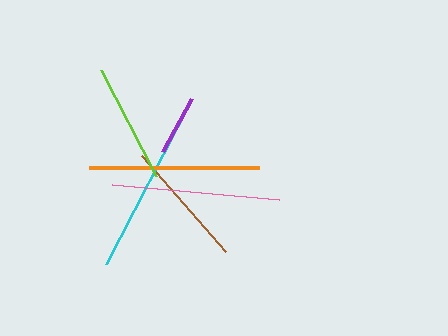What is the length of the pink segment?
The pink segment is approximately 168 pixels long.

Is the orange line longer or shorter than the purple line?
The orange line is longer than the purple line.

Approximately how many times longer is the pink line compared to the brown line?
The pink line is approximately 1.3 times the length of the brown line.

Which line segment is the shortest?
The purple line is the shortest at approximately 61 pixels.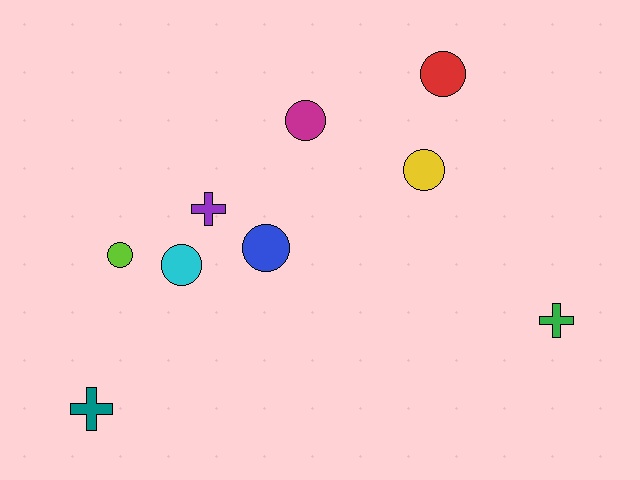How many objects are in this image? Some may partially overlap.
There are 9 objects.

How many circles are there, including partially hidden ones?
There are 6 circles.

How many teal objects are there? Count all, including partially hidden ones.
There is 1 teal object.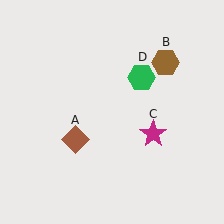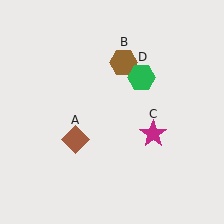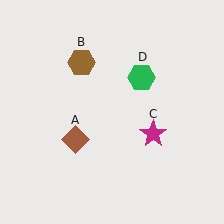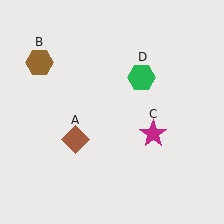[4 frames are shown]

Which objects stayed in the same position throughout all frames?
Brown diamond (object A) and magenta star (object C) and green hexagon (object D) remained stationary.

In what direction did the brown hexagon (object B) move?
The brown hexagon (object B) moved left.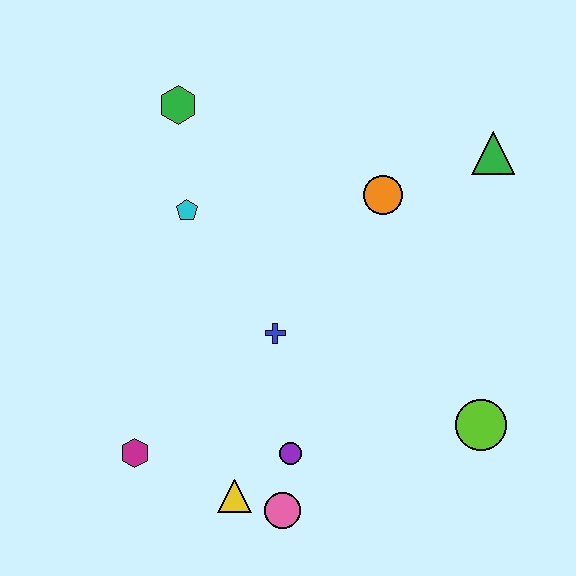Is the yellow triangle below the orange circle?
Yes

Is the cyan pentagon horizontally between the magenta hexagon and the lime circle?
Yes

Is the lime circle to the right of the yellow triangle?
Yes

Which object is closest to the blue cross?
The purple circle is closest to the blue cross.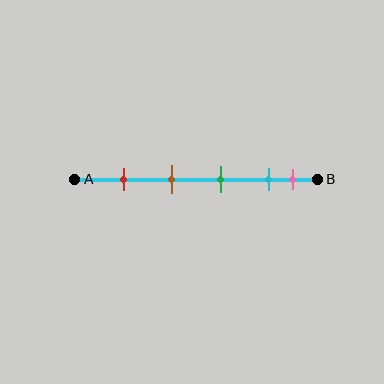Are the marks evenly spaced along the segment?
No, the marks are not evenly spaced.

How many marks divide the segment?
There are 5 marks dividing the segment.